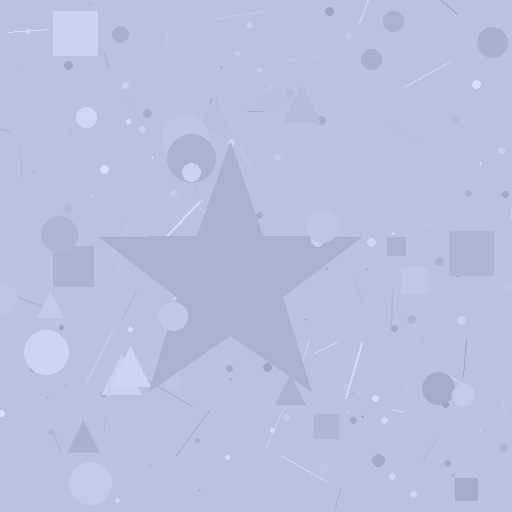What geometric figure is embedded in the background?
A star is embedded in the background.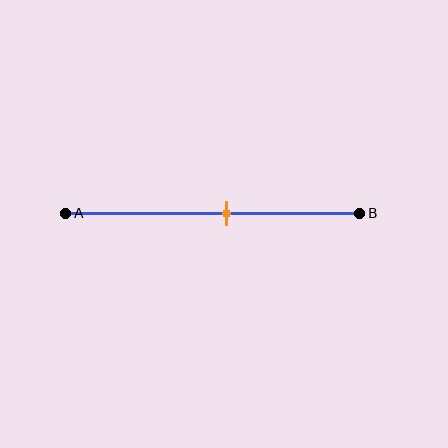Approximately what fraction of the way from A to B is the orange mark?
The orange mark is approximately 55% of the way from A to B.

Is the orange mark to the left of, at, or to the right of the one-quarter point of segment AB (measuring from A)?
The orange mark is to the right of the one-quarter point of segment AB.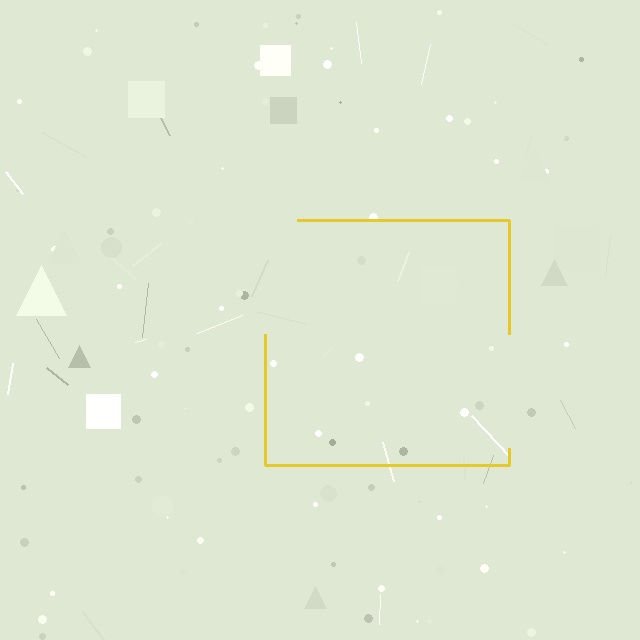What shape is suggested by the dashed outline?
The dashed outline suggests a square.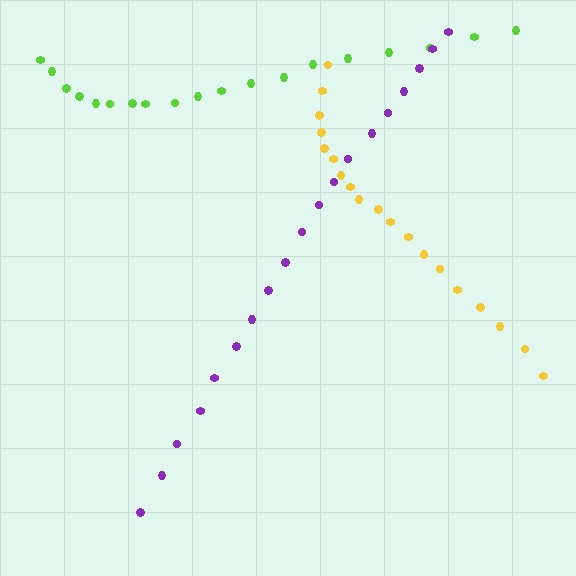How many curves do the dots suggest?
There are 3 distinct paths.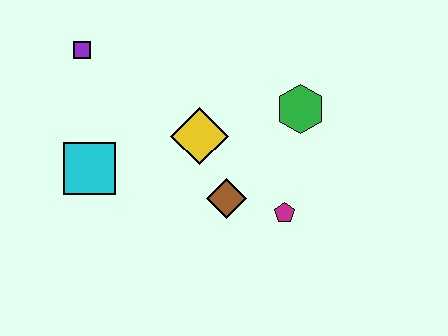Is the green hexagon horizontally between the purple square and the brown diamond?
No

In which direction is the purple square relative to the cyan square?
The purple square is above the cyan square.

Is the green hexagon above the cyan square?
Yes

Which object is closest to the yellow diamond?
The brown diamond is closest to the yellow diamond.